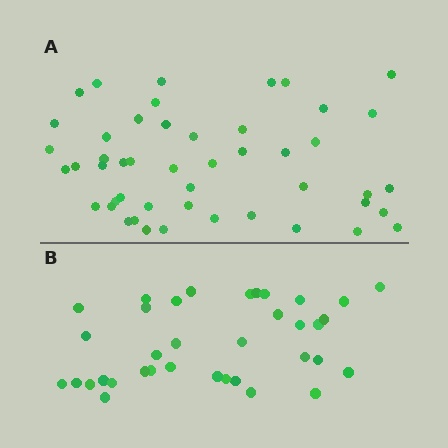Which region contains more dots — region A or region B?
Region A (the top region) has more dots.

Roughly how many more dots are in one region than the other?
Region A has roughly 12 or so more dots than region B.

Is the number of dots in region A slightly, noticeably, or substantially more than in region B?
Region A has noticeably more, but not dramatically so. The ratio is roughly 1.3 to 1.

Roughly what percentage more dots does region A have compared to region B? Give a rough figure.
About 35% more.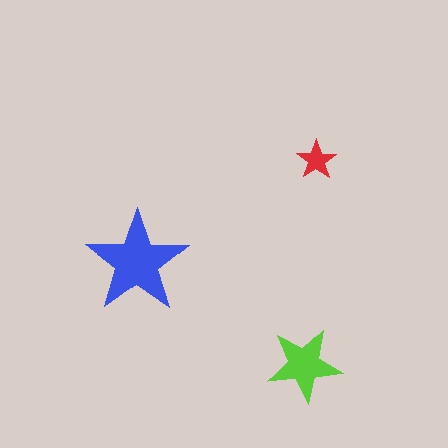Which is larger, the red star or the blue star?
The blue one.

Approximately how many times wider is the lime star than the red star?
About 2 times wider.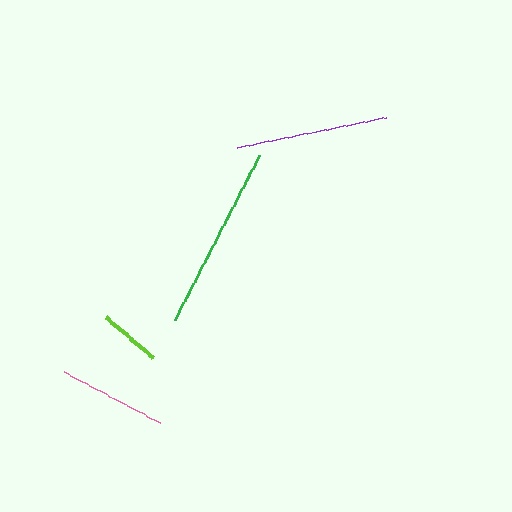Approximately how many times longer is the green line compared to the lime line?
The green line is approximately 3.0 times the length of the lime line.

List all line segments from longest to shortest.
From longest to shortest: green, purple, pink, lime.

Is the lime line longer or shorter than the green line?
The green line is longer than the lime line.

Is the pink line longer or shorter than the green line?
The green line is longer than the pink line.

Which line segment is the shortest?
The lime line is the shortest at approximately 62 pixels.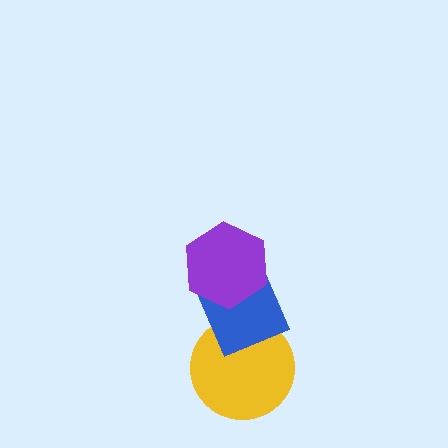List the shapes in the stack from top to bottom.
From top to bottom: the purple hexagon, the blue diamond, the yellow circle.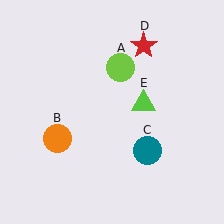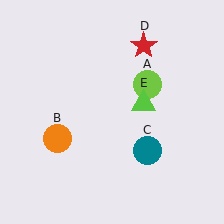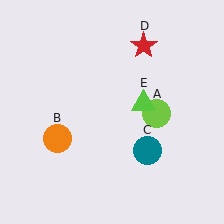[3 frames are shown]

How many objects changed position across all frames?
1 object changed position: lime circle (object A).